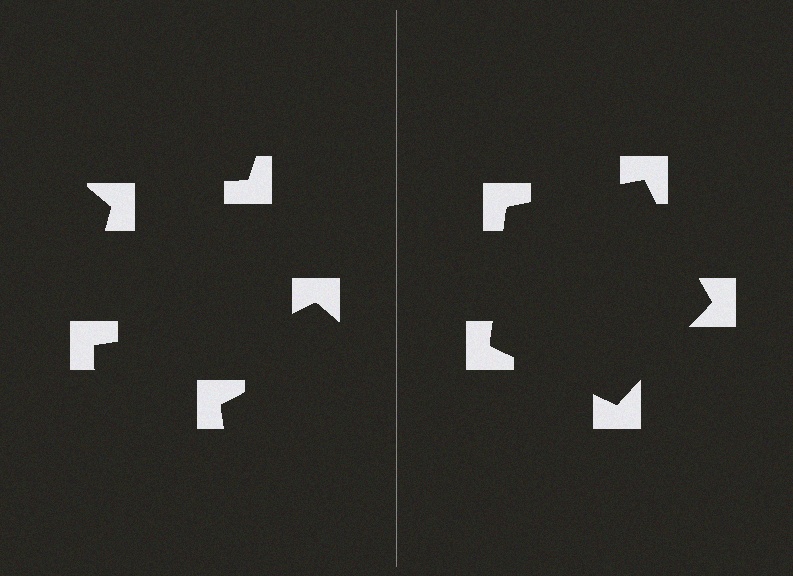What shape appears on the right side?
An illusory pentagon.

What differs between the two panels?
The notched squares are positioned identically on both sides; only the wedge orientations differ. On the right they align to a pentagon; on the left they are misaligned.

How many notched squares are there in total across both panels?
10 — 5 on each side.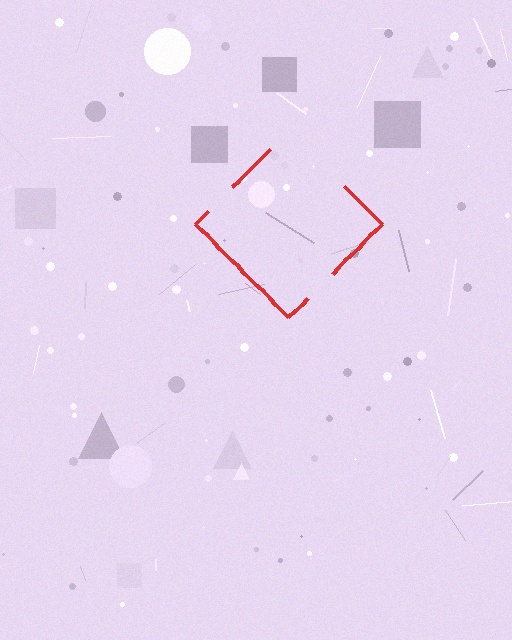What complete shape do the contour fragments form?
The contour fragments form a diamond.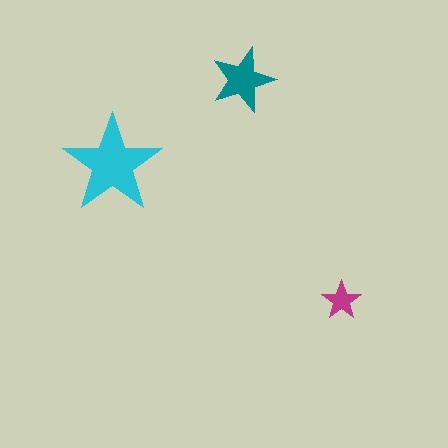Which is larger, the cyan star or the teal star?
The cyan one.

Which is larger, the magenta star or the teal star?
The teal one.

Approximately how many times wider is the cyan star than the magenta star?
About 2.5 times wider.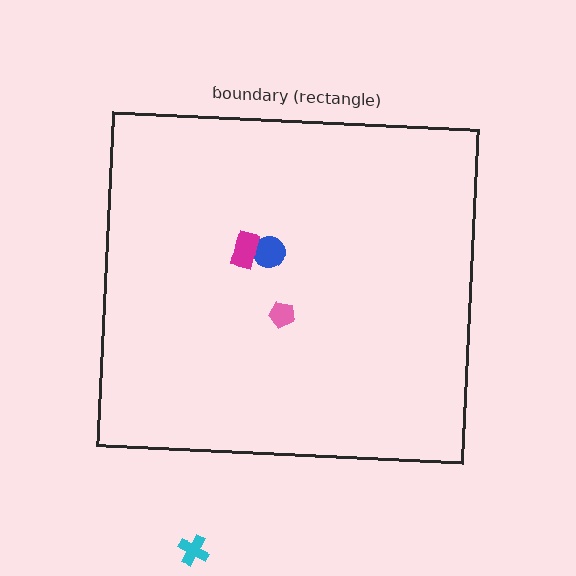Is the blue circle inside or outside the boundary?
Inside.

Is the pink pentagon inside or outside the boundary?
Inside.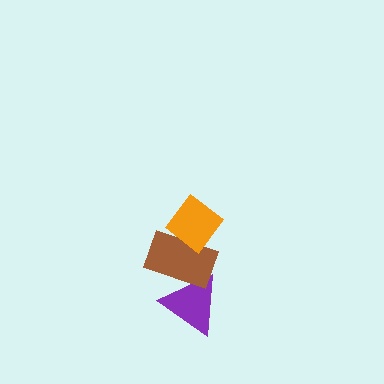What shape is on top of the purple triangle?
The brown rectangle is on top of the purple triangle.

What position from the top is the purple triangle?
The purple triangle is 3rd from the top.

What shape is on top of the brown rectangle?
The orange diamond is on top of the brown rectangle.